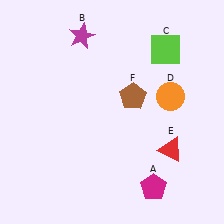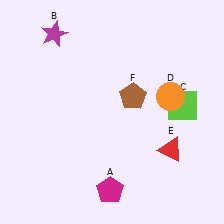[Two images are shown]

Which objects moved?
The objects that moved are: the magenta pentagon (A), the magenta star (B), the lime square (C).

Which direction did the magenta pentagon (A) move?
The magenta pentagon (A) moved left.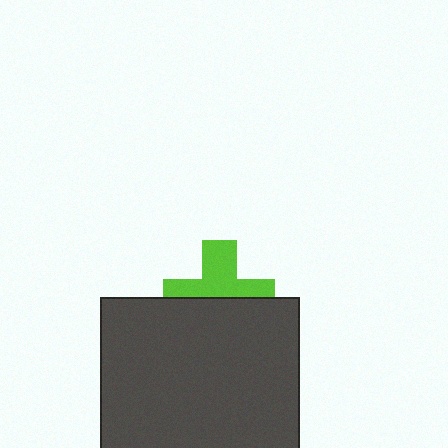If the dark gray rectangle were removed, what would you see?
You would see the complete lime cross.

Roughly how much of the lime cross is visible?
About half of it is visible (roughly 52%).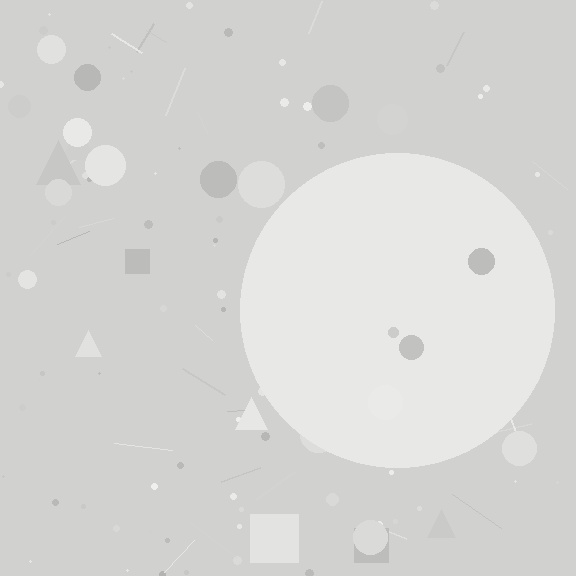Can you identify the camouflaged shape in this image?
The camouflaged shape is a circle.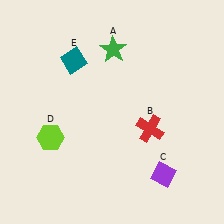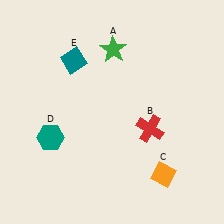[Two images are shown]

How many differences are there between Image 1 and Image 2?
There are 2 differences between the two images.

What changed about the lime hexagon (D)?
In Image 1, D is lime. In Image 2, it changed to teal.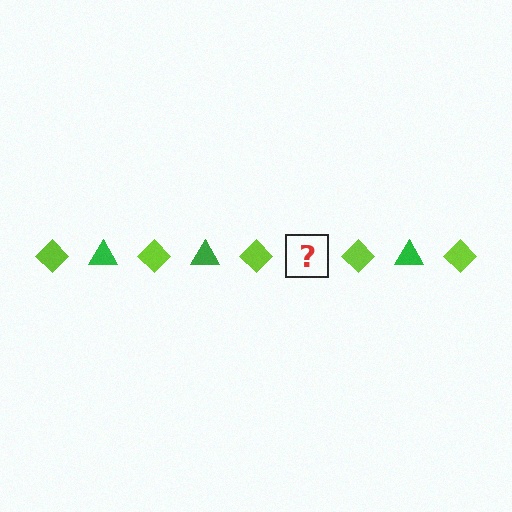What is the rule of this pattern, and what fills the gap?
The rule is that the pattern alternates between lime diamond and green triangle. The gap should be filled with a green triangle.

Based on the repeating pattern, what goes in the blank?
The blank should be a green triangle.